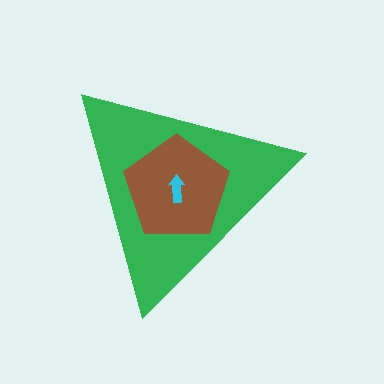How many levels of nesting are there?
3.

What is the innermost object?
The cyan arrow.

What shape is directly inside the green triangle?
The brown pentagon.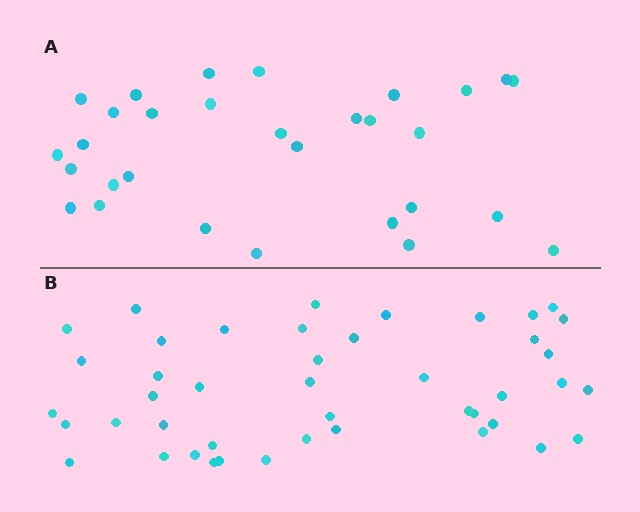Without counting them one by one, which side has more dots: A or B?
Region B (the bottom region) has more dots.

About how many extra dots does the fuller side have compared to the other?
Region B has approximately 15 more dots than region A.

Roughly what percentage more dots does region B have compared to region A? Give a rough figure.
About 45% more.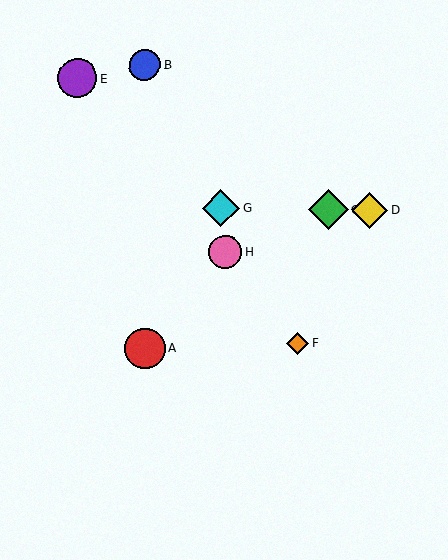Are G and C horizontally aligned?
Yes, both are at y≈208.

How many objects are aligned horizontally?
3 objects (C, D, G) are aligned horizontally.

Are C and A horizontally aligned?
No, C is at y≈209 and A is at y≈349.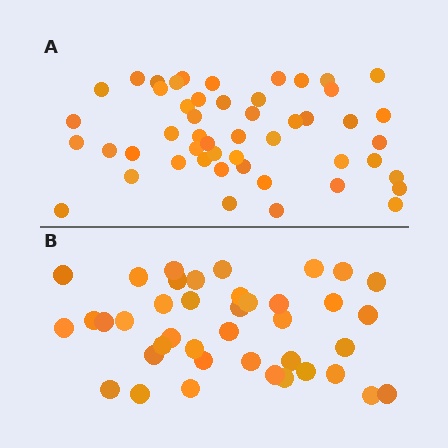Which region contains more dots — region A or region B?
Region A (the top region) has more dots.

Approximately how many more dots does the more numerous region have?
Region A has roughly 10 or so more dots than region B.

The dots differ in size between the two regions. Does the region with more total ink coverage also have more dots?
No. Region B has more total ink coverage because its dots are larger, but region A actually contains more individual dots. Total area can be misleading — the number of items is what matters here.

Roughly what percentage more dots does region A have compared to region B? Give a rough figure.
About 25% more.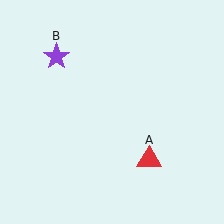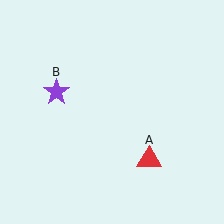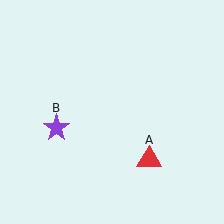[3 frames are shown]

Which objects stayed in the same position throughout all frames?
Red triangle (object A) remained stationary.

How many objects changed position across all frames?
1 object changed position: purple star (object B).